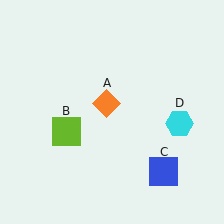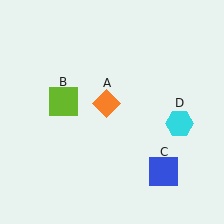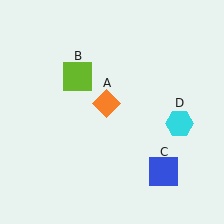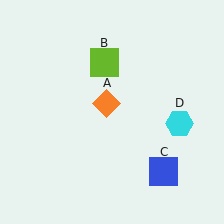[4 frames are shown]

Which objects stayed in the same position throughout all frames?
Orange diamond (object A) and blue square (object C) and cyan hexagon (object D) remained stationary.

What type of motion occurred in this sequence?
The lime square (object B) rotated clockwise around the center of the scene.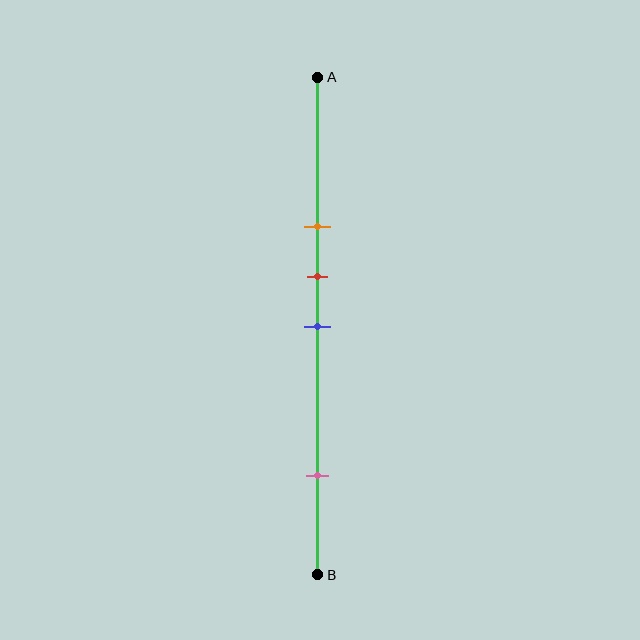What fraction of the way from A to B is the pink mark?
The pink mark is approximately 80% (0.8) of the way from A to B.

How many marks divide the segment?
There are 4 marks dividing the segment.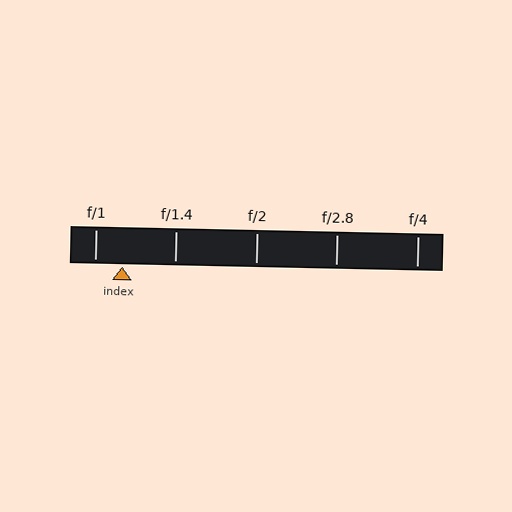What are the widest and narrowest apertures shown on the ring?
The widest aperture shown is f/1 and the narrowest is f/4.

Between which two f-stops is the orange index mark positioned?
The index mark is between f/1 and f/1.4.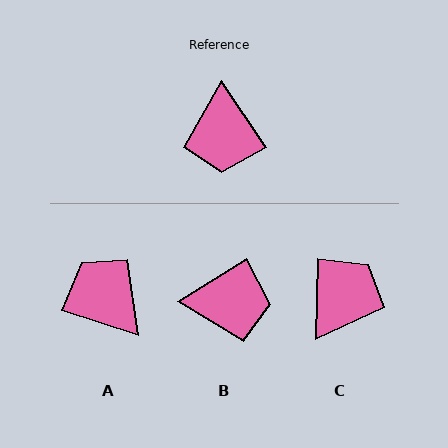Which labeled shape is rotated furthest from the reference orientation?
C, about 144 degrees away.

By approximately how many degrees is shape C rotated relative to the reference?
Approximately 144 degrees counter-clockwise.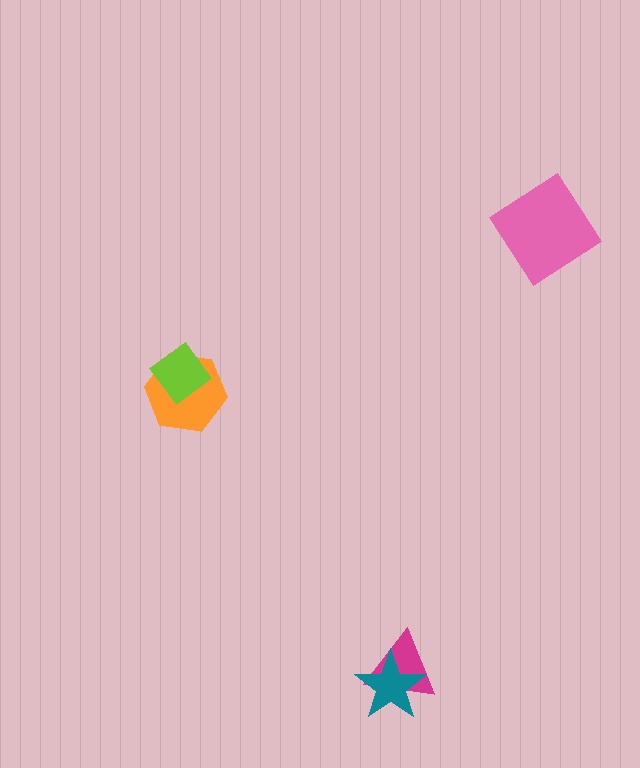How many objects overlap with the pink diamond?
0 objects overlap with the pink diamond.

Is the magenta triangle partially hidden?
Yes, it is partially covered by another shape.